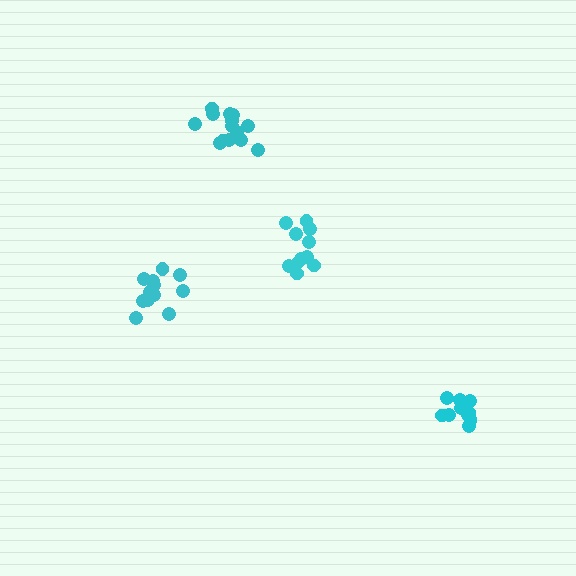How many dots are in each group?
Group 1: 13 dots, Group 2: 13 dots, Group 3: 10 dots, Group 4: 14 dots (50 total).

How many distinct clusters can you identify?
There are 4 distinct clusters.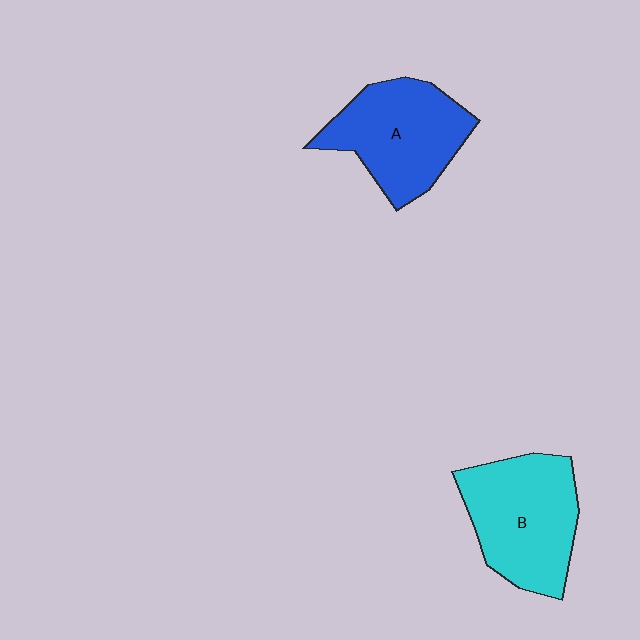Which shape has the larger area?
Shape B (cyan).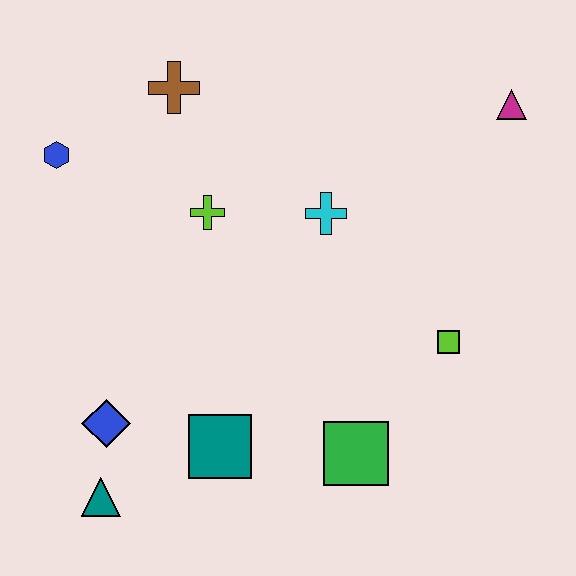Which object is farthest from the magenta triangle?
The teal triangle is farthest from the magenta triangle.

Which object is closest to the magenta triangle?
The cyan cross is closest to the magenta triangle.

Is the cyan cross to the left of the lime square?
Yes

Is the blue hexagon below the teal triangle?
No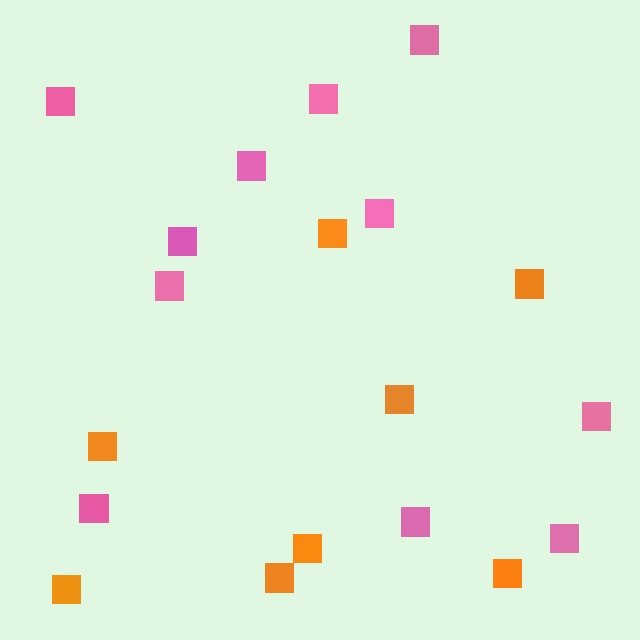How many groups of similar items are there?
There are 2 groups: one group of orange squares (8) and one group of pink squares (11).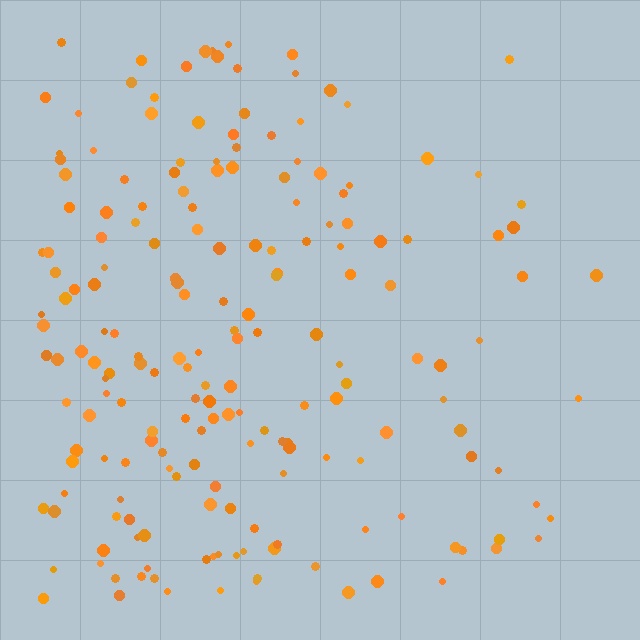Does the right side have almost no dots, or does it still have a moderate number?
Still a moderate number, just noticeably fewer than the left.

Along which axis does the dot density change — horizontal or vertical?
Horizontal.